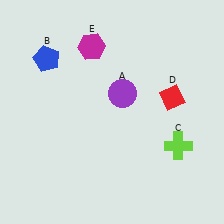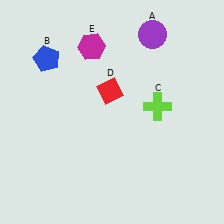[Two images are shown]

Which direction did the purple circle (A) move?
The purple circle (A) moved up.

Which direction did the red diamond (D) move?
The red diamond (D) moved left.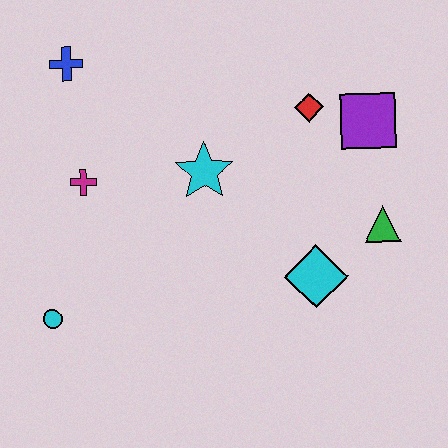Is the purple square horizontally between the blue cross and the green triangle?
Yes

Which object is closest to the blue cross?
The magenta cross is closest to the blue cross.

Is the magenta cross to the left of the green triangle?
Yes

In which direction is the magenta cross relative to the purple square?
The magenta cross is to the left of the purple square.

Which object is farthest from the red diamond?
The cyan circle is farthest from the red diamond.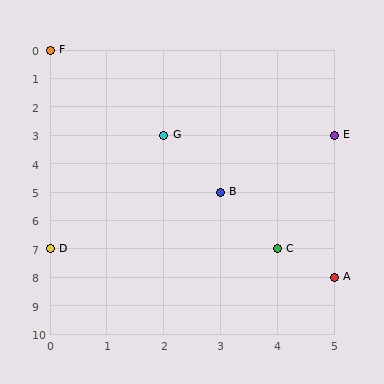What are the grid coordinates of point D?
Point D is at grid coordinates (0, 7).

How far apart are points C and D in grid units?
Points C and D are 4 columns apart.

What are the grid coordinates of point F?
Point F is at grid coordinates (0, 0).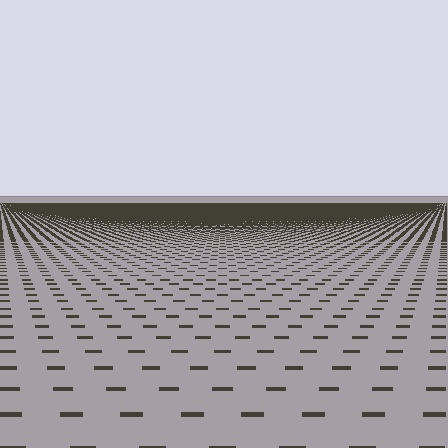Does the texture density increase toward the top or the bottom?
Density increases toward the top.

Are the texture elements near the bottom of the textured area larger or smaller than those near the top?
Larger. Near the bottom, elements are closer to the viewer and appear at a bigger on-screen size.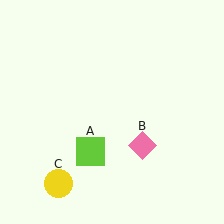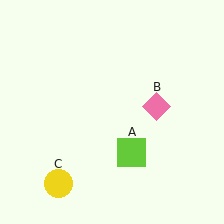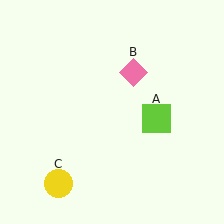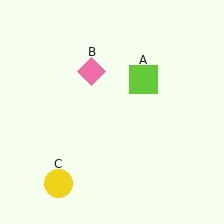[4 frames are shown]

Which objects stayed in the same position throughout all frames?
Yellow circle (object C) remained stationary.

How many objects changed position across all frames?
2 objects changed position: lime square (object A), pink diamond (object B).